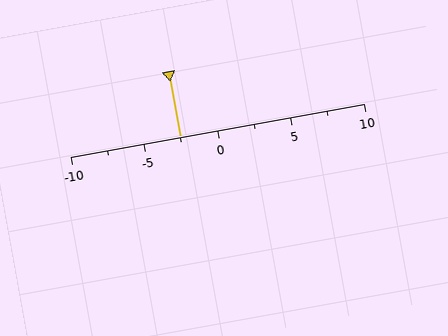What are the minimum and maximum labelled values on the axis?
The axis runs from -10 to 10.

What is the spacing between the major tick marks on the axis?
The major ticks are spaced 5 apart.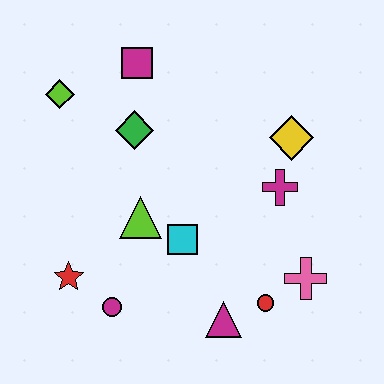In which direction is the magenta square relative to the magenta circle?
The magenta square is above the magenta circle.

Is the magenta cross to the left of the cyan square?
No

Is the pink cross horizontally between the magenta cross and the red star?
No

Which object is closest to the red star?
The magenta circle is closest to the red star.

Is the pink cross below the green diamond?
Yes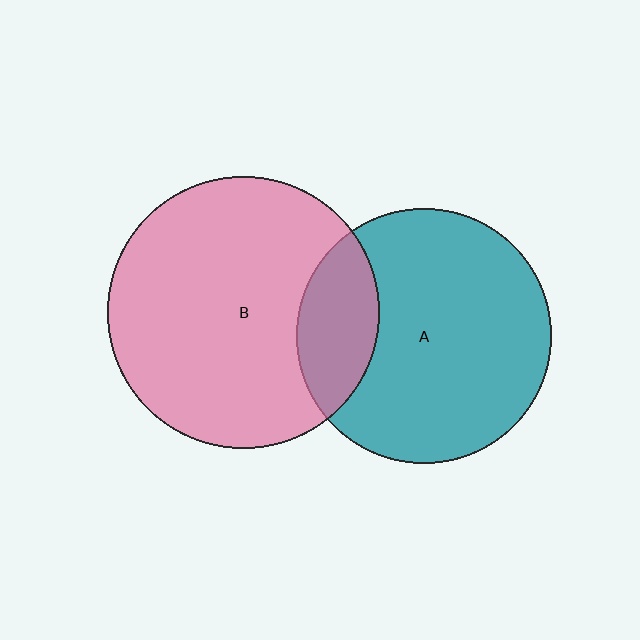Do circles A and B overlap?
Yes.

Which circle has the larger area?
Circle B (pink).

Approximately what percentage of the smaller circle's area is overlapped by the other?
Approximately 20%.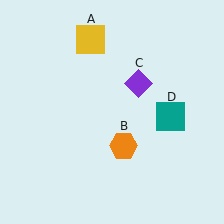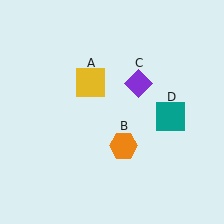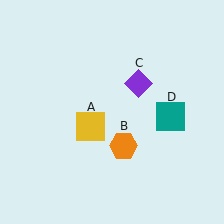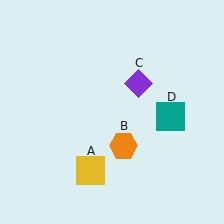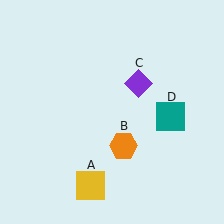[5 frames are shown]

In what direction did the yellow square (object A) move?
The yellow square (object A) moved down.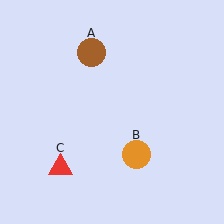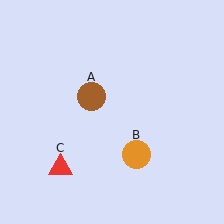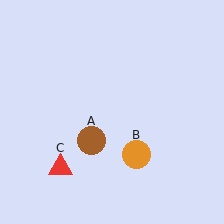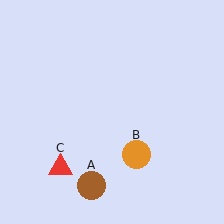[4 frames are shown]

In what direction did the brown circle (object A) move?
The brown circle (object A) moved down.